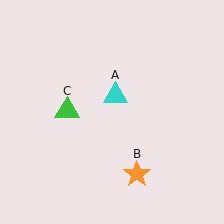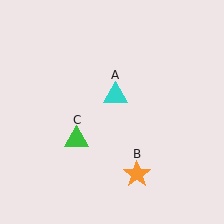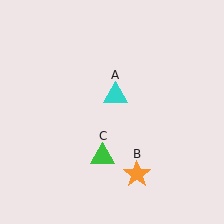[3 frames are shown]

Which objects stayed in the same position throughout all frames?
Cyan triangle (object A) and orange star (object B) remained stationary.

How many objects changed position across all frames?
1 object changed position: green triangle (object C).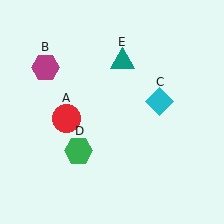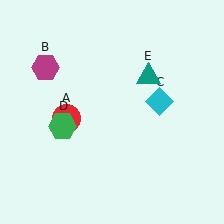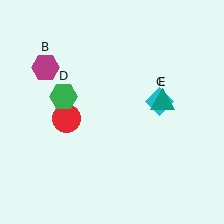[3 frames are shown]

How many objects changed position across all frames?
2 objects changed position: green hexagon (object D), teal triangle (object E).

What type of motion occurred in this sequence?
The green hexagon (object D), teal triangle (object E) rotated clockwise around the center of the scene.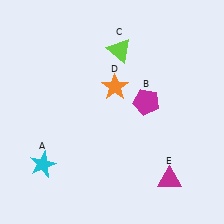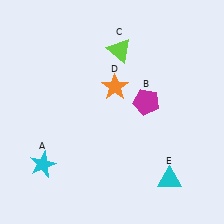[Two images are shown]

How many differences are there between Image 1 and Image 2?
There is 1 difference between the two images.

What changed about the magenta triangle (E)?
In Image 1, E is magenta. In Image 2, it changed to cyan.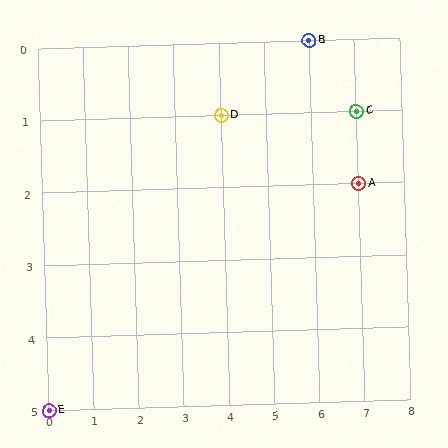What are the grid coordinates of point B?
Point B is at grid coordinates (6, 0).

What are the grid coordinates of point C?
Point C is at grid coordinates (7, 1).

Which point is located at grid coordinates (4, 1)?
Point D is at (4, 1).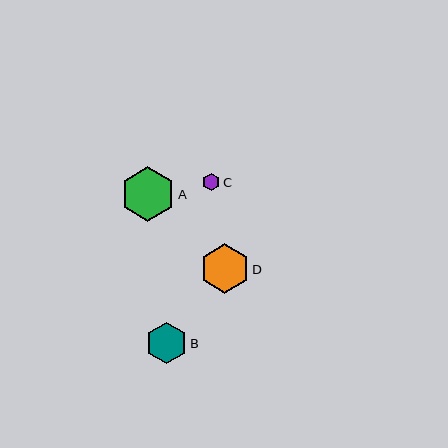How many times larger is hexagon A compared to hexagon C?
Hexagon A is approximately 3.2 times the size of hexagon C.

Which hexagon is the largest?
Hexagon A is the largest with a size of approximately 55 pixels.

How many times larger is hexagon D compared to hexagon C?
Hexagon D is approximately 2.8 times the size of hexagon C.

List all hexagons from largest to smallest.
From largest to smallest: A, D, B, C.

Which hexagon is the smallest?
Hexagon C is the smallest with a size of approximately 17 pixels.